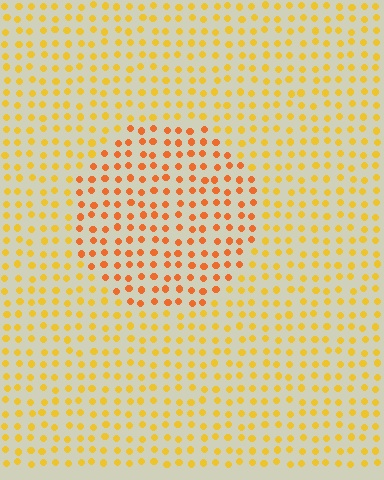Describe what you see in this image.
The image is filled with small yellow elements in a uniform arrangement. A circle-shaped region is visible where the elements are tinted to a slightly different hue, forming a subtle color boundary.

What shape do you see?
I see a circle.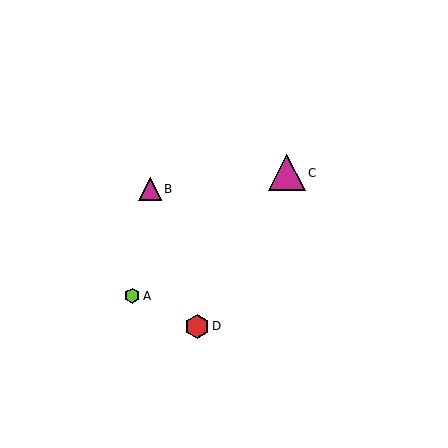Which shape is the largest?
The magenta triangle (labeled C) is the largest.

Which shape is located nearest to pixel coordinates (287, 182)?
The magenta triangle (labeled C) at (287, 173) is nearest to that location.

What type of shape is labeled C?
Shape C is a magenta triangle.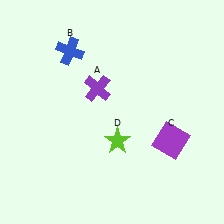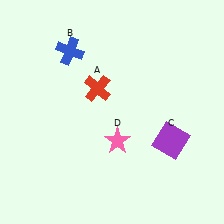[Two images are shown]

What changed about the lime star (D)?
In Image 1, D is lime. In Image 2, it changed to pink.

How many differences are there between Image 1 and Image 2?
There are 2 differences between the two images.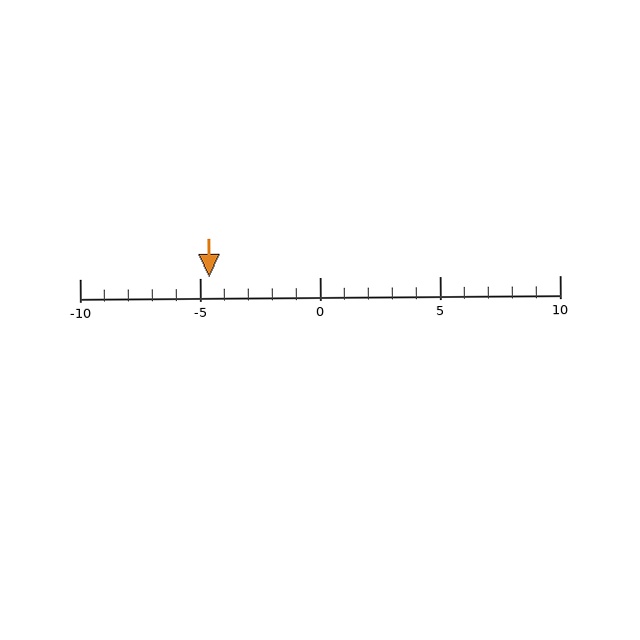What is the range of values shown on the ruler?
The ruler shows values from -10 to 10.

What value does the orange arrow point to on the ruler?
The orange arrow points to approximately -5.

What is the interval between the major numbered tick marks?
The major tick marks are spaced 5 units apart.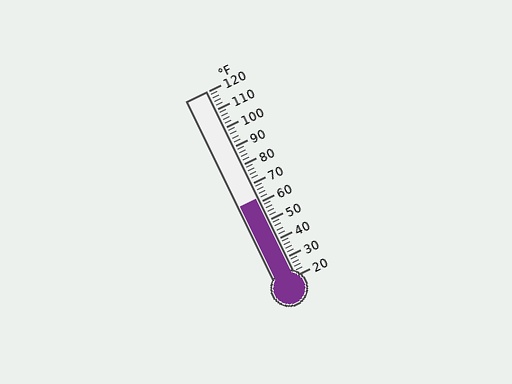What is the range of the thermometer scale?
The thermometer scale ranges from 20°F to 120°F.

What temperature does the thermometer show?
The thermometer shows approximately 62°F.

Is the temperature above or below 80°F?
The temperature is below 80°F.